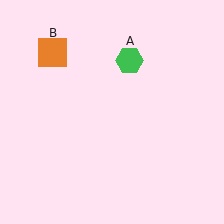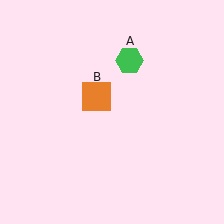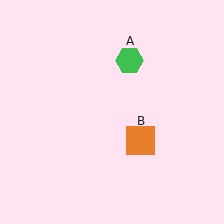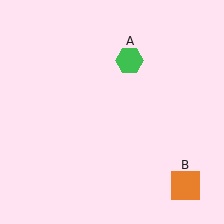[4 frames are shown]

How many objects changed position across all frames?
1 object changed position: orange square (object B).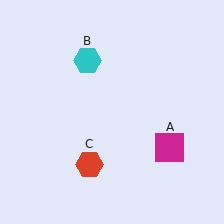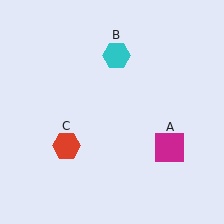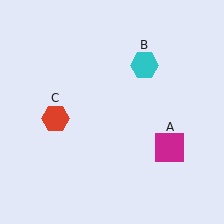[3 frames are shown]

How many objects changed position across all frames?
2 objects changed position: cyan hexagon (object B), red hexagon (object C).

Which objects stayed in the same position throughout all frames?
Magenta square (object A) remained stationary.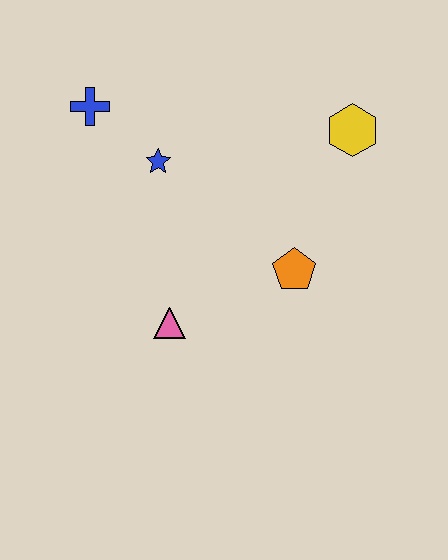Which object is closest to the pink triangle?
The orange pentagon is closest to the pink triangle.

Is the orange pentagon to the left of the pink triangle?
No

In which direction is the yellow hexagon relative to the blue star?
The yellow hexagon is to the right of the blue star.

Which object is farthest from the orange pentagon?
The blue cross is farthest from the orange pentagon.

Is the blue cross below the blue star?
No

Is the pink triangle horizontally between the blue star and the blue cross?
No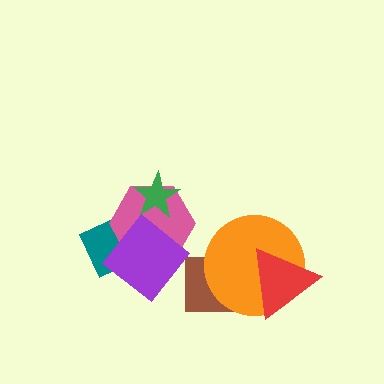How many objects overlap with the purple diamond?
2 objects overlap with the purple diamond.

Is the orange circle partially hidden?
Yes, it is partially covered by another shape.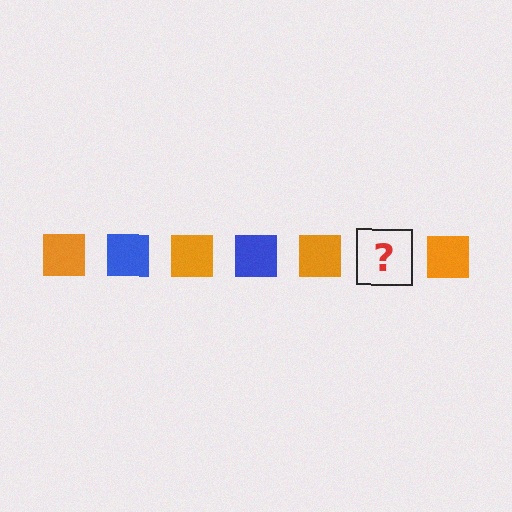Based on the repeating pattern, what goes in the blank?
The blank should be a blue square.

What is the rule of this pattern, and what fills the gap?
The rule is that the pattern cycles through orange, blue squares. The gap should be filled with a blue square.